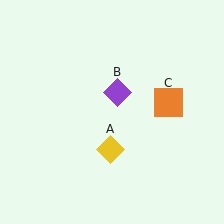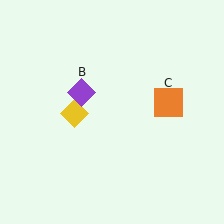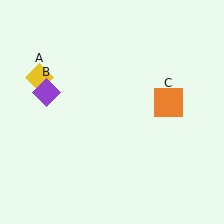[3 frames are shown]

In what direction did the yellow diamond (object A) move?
The yellow diamond (object A) moved up and to the left.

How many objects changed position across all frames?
2 objects changed position: yellow diamond (object A), purple diamond (object B).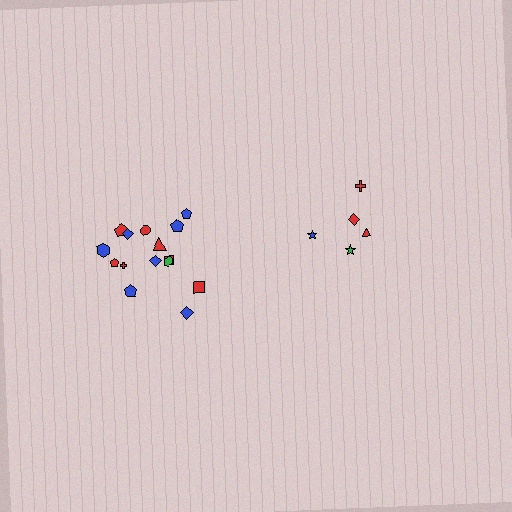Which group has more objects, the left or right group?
The left group.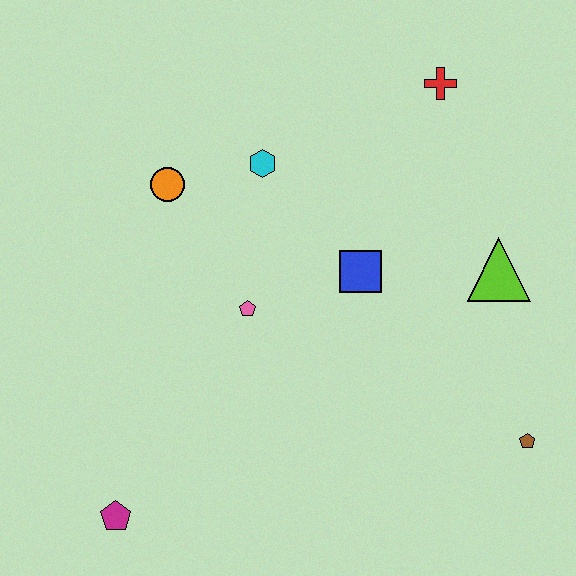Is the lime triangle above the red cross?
No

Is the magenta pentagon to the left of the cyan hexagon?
Yes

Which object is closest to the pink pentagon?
The blue square is closest to the pink pentagon.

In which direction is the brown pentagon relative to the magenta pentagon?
The brown pentagon is to the right of the magenta pentagon.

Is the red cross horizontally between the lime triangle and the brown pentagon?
No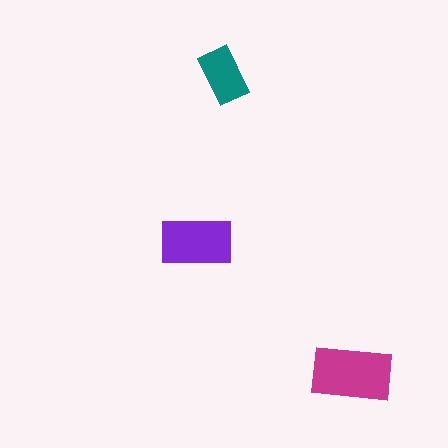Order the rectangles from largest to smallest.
the magenta one, the purple one, the teal one.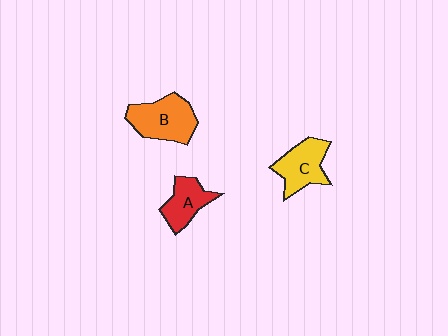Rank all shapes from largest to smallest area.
From largest to smallest: B (orange), C (yellow), A (red).